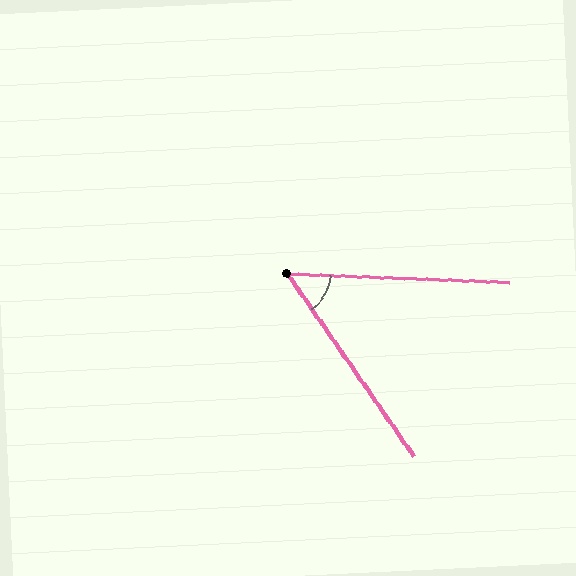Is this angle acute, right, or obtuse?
It is acute.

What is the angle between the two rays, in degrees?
Approximately 53 degrees.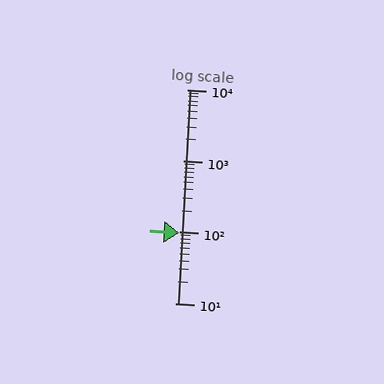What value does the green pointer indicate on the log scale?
The pointer indicates approximately 97.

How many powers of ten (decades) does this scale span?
The scale spans 3 decades, from 10 to 10000.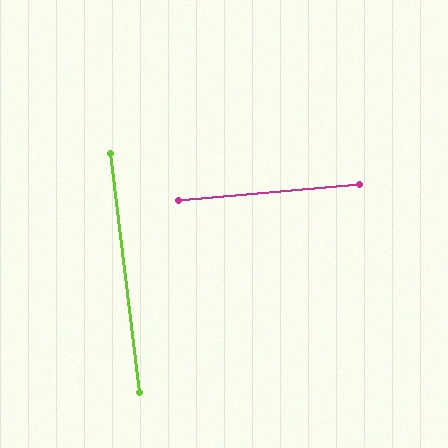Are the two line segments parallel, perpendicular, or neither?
Perpendicular — they meet at approximately 88°.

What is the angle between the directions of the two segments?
Approximately 88 degrees.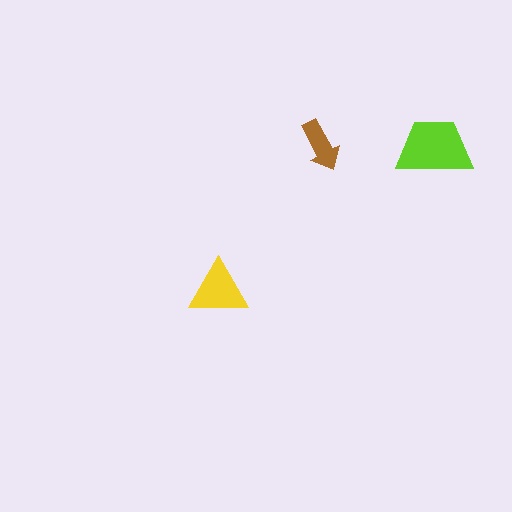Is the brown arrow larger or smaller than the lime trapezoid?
Smaller.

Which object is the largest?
The lime trapezoid.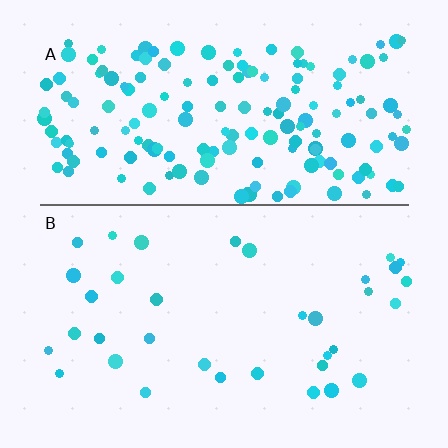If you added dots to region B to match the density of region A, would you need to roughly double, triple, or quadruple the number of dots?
Approximately quadruple.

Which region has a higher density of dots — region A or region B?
A (the top).